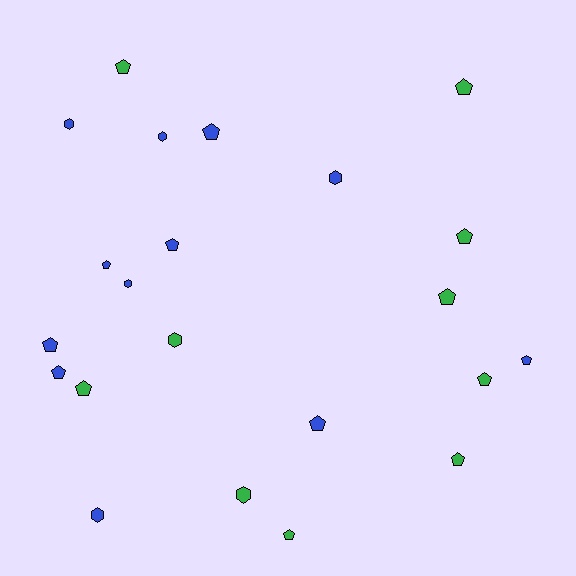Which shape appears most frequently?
Pentagon, with 15 objects.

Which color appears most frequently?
Blue, with 12 objects.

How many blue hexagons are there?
There are 5 blue hexagons.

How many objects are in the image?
There are 22 objects.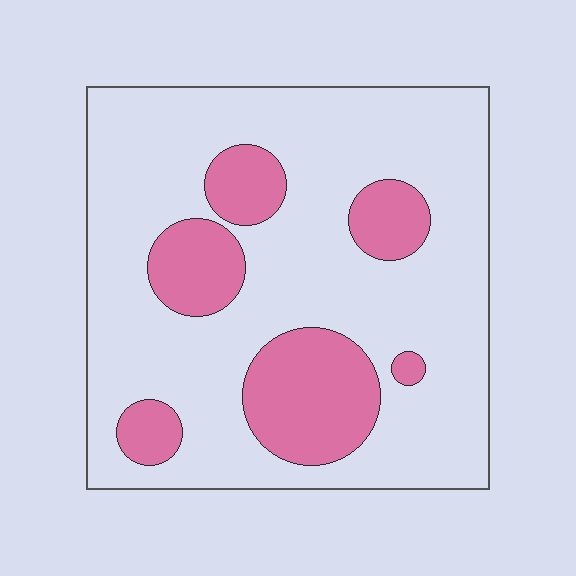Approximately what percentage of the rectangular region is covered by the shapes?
Approximately 25%.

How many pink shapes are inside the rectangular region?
6.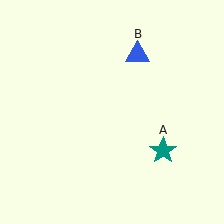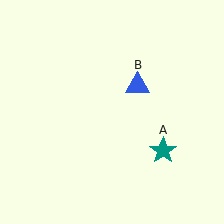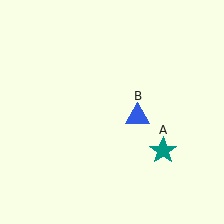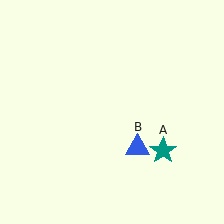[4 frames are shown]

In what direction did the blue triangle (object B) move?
The blue triangle (object B) moved down.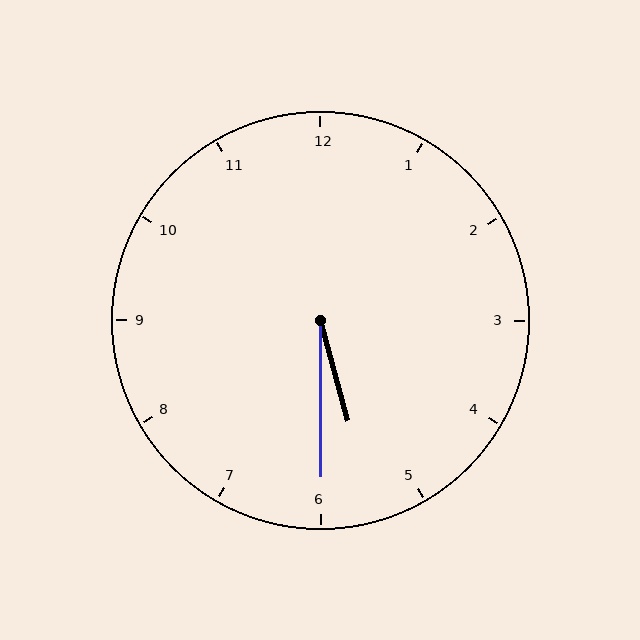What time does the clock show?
5:30.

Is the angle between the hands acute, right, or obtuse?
It is acute.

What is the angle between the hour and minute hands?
Approximately 15 degrees.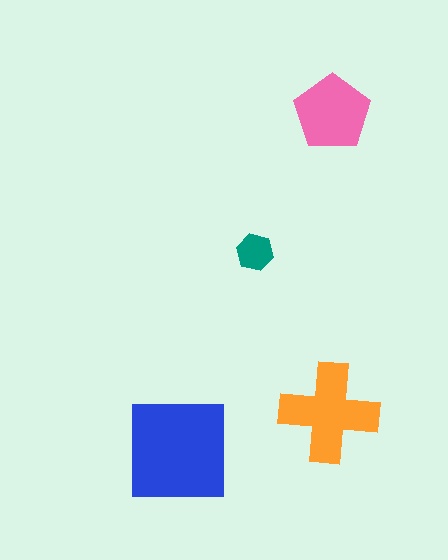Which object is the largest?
The blue square.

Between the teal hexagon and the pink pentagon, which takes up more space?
The pink pentagon.